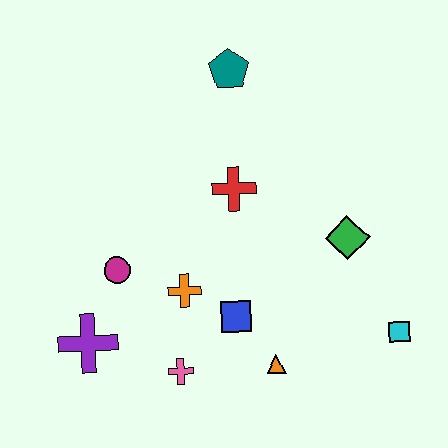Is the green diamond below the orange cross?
No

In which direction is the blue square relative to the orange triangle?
The blue square is above the orange triangle.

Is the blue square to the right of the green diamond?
No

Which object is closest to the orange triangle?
The blue square is closest to the orange triangle.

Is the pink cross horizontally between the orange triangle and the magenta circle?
Yes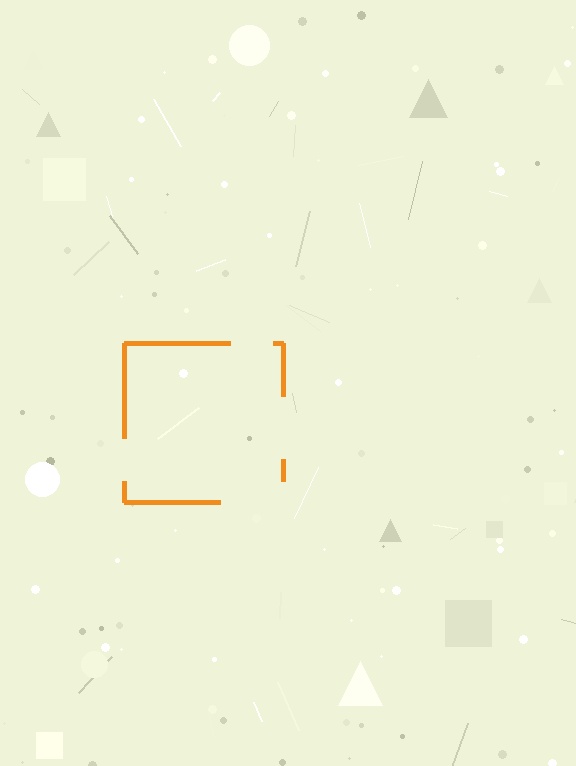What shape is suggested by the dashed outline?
The dashed outline suggests a square.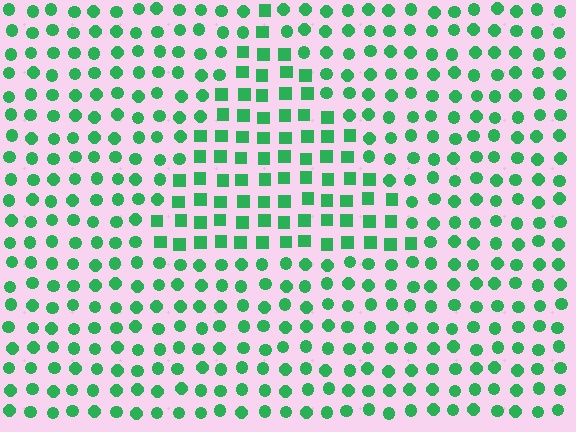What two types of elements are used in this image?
The image uses squares inside the triangle region and circles outside it.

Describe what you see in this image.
The image is filled with small green elements arranged in a uniform grid. A triangle-shaped region contains squares, while the surrounding area contains circles. The boundary is defined purely by the change in element shape.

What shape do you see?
I see a triangle.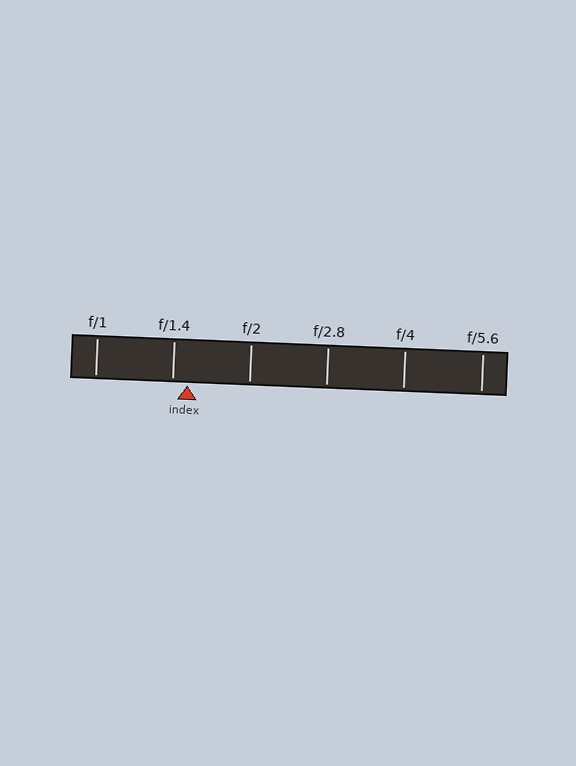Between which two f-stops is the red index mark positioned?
The index mark is between f/1.4 and f/2.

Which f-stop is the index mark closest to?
The index mark is closest to f/1.4.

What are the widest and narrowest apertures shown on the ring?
The widest aperture shown is f/1 and the narrowest is f/5.6.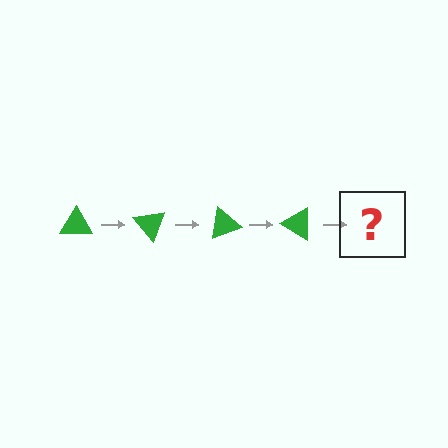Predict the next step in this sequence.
The next step is a green triangle rotated 200 degrees.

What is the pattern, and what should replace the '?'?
The pattern is that the triangle rotates 50 degrees each step. The '?' should be a green triangle rotated 200 degrees.